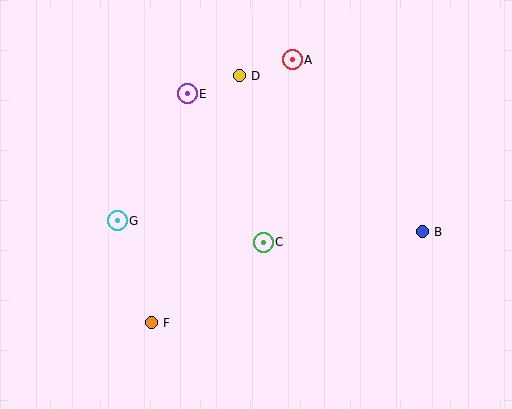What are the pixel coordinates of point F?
Point F is at (151, 323).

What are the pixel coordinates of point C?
Point C is at (263, 242).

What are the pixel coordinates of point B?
Point B is at (422, 232).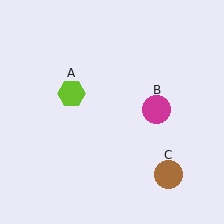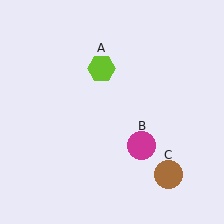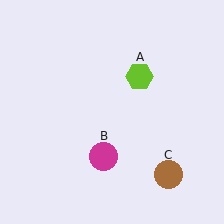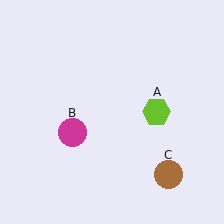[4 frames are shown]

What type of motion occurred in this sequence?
The lime hexagon (object A), magenta circle (object B) rotated clockwise around the center of the scene.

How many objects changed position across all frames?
2 objects changed position: lime hexagon (object A), magenta circle (object B).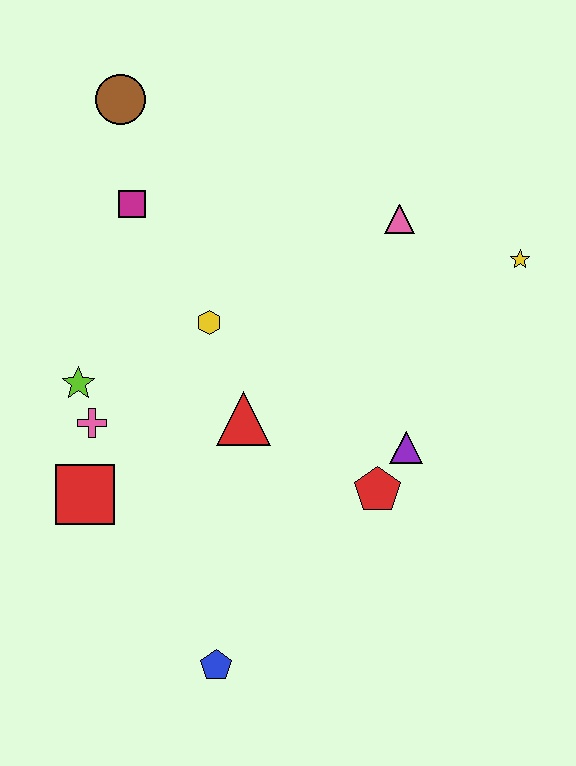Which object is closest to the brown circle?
The magenta square is closest to the brown circle.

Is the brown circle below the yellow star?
No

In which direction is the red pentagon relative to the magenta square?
The red pentagon is below the magenta square.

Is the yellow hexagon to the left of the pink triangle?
Yes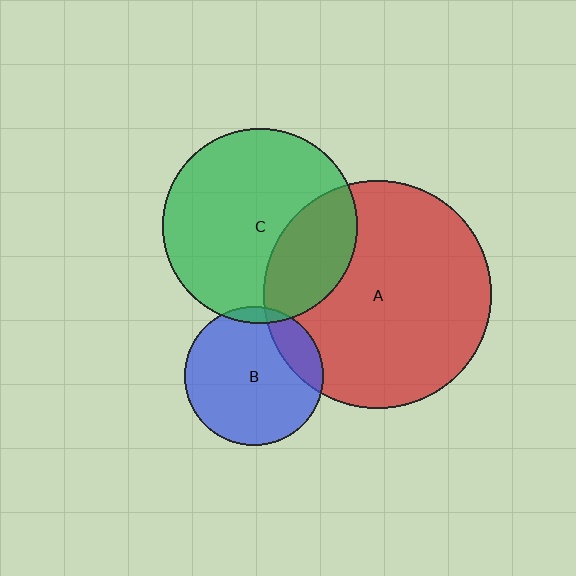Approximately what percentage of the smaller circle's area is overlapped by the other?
Approximately 30%.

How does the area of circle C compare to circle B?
Approximately 2.0 times.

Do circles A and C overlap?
Yes.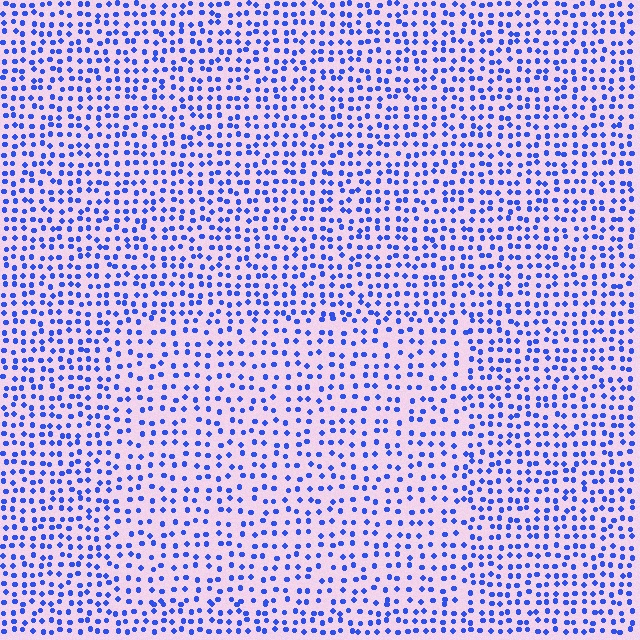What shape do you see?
I see a rectangle.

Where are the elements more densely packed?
The elements are more densely packed outside the rectangle boundary.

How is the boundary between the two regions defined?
The boundary is defined by a change in element density (approximately 1.4x ratio). All elements are the same color, size, and shape.